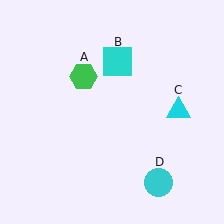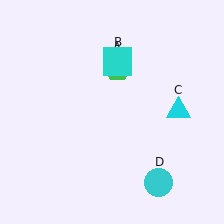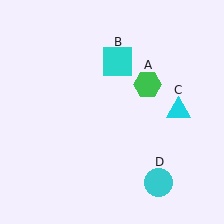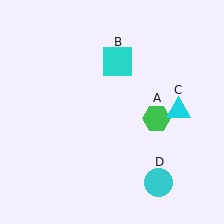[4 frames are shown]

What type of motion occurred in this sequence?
The green hexagon (object A) rotated clockwise around the center of the scene.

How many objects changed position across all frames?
1 object changed position: green hexagon (object A).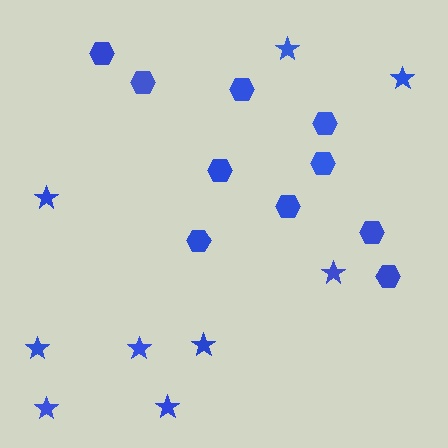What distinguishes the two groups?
There are 2 groups: one group of stars (9) and one group of hexagons (10).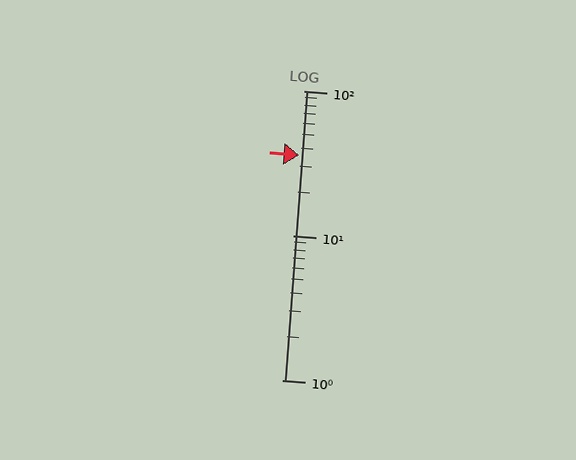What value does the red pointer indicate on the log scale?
The pointer indicates approximately 36.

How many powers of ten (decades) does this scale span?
The scale spans 2 decades, from 1 to 100.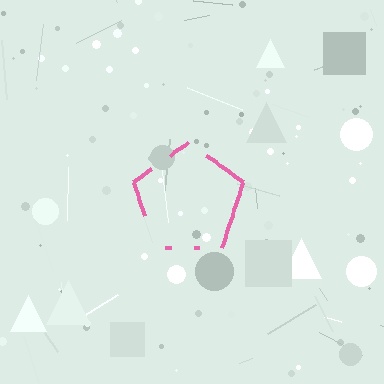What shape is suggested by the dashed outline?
The dashed outline suggests a pentagon.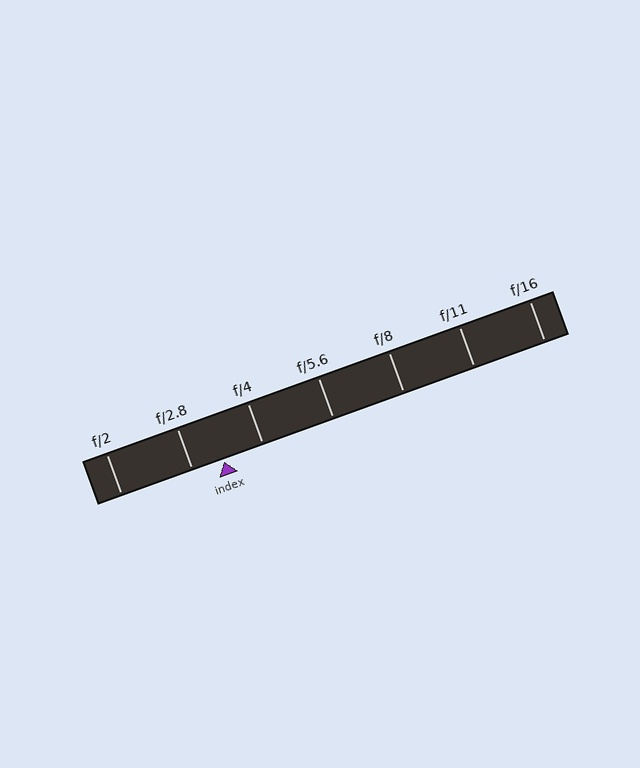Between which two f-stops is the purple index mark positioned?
The index mark is between f/2.8 and f/4.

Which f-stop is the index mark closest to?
The index mark is closest to f/2.8.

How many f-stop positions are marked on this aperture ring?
There are 7 f-stop positions marked.